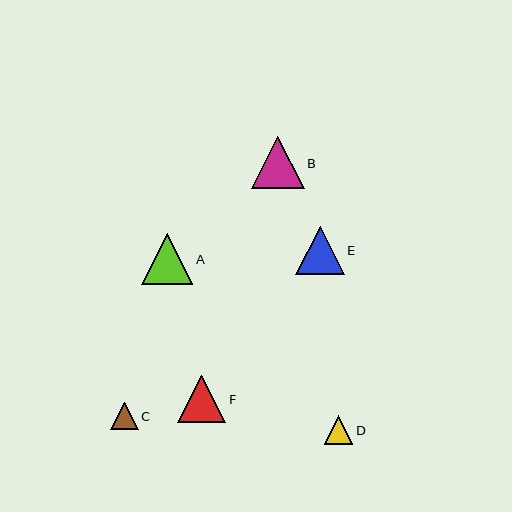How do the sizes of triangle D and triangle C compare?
Triangle D and triangle C are approximately the same size.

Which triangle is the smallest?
Triangle C is the smallest with a size of approximately 28 pixels.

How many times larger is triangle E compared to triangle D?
Triangle E is approximately 1.7 times the size of triangle D.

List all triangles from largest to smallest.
From largest to smallest: B, A, E, F, D, C.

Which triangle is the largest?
Triangle B is the largest with a size of approximately 53 pixels.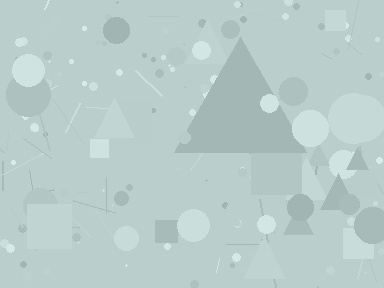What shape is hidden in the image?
A triangle is hidden in the image.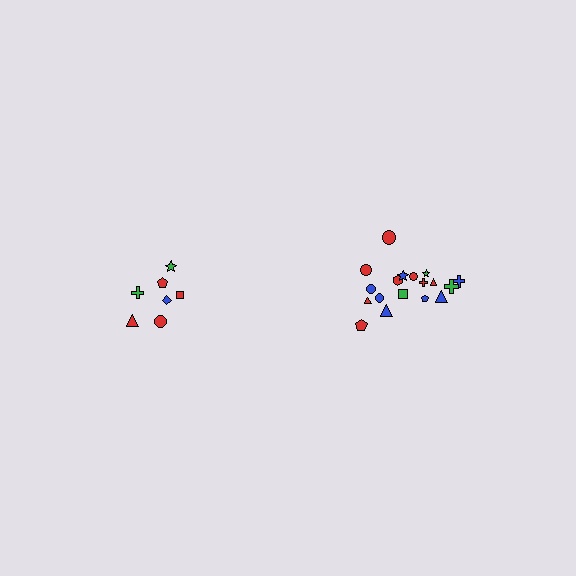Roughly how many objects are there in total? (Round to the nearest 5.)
Roughly 25 objects in total.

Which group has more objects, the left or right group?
The right group.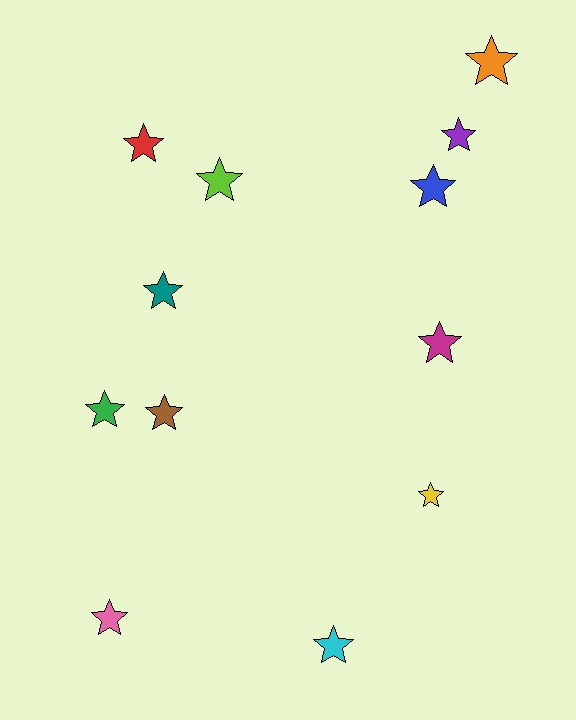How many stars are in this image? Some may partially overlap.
There are 12 stars.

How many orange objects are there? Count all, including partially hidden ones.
There is 1 orange object.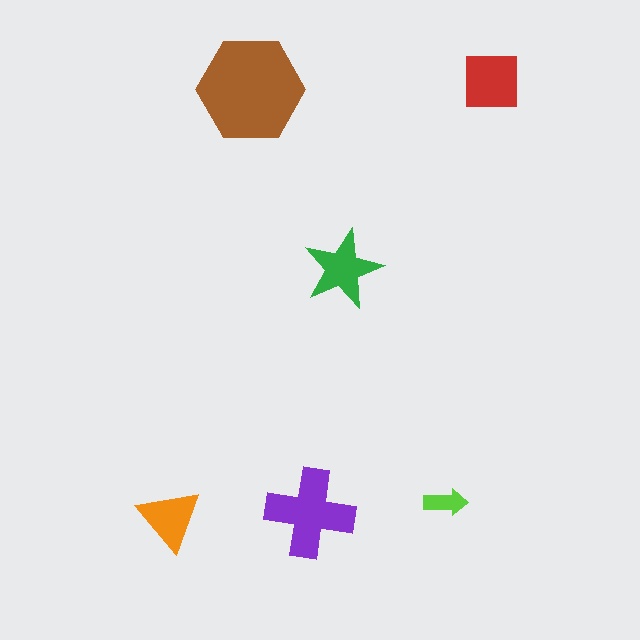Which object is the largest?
The brown hexagon.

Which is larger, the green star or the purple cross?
The purple cross.